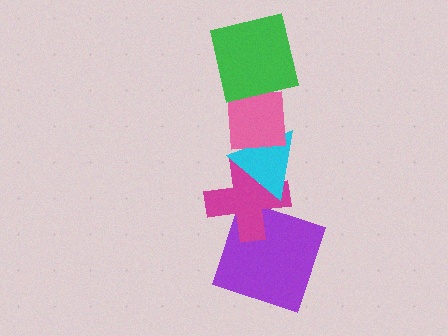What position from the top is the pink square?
The pink square is 2nd from the top.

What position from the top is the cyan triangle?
The cyan triangle is 3rd from the top.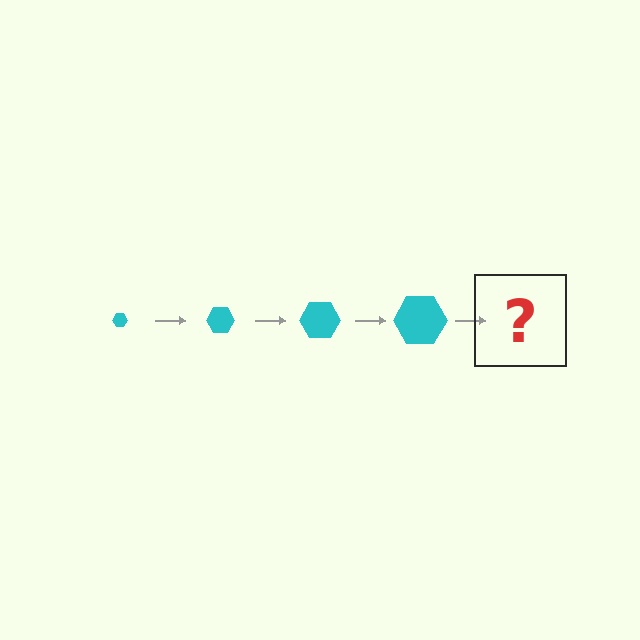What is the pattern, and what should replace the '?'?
The pattern is that the hexagon gets progressively larger each step. The '?' should be a cyan hexagon, larger than the previous one.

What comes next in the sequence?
The next element should be a cyan hexagon, larger than the previous one.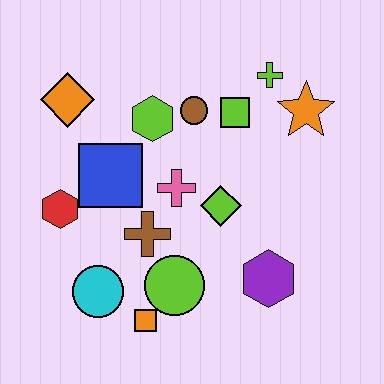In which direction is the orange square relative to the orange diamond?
The orange square is below the orange diamond.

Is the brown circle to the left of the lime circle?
No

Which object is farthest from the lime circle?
The lime cross is farthest from the lime circle.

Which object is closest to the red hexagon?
The blue square is closest to the red hexagon.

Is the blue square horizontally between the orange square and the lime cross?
No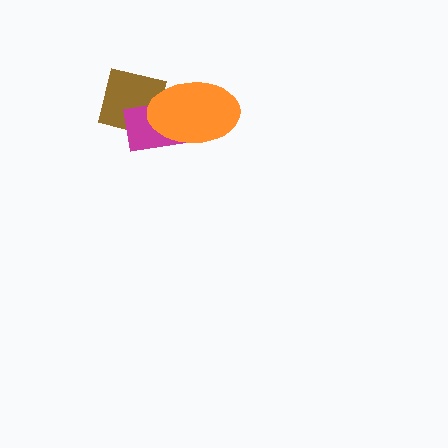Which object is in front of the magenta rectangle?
The orange ellipse is in front of the magenta rectangle.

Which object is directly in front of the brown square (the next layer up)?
The magenta rectangle is directly in front of the brown square.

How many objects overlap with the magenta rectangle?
2 objects overlap with the magenta rectangle.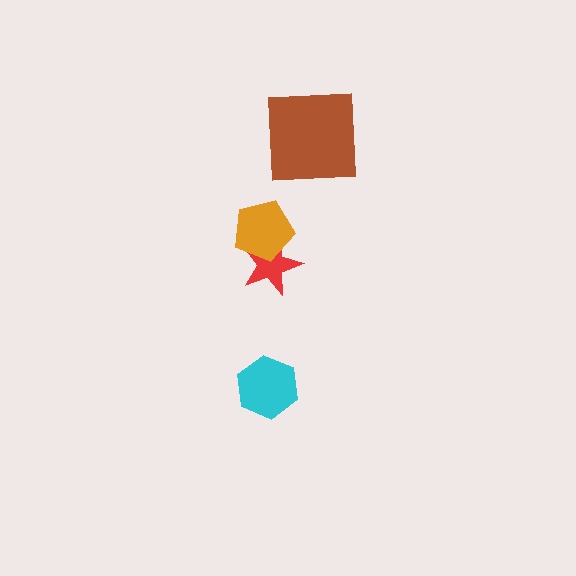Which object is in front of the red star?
The orange pentagon is in front of the red star.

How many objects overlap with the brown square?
0 objects overlap with the brown square.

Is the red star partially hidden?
Yes, it is partially covered by another shape.